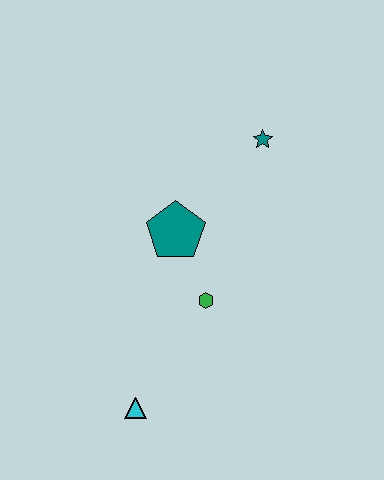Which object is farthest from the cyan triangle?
The teal star is farthest from the cyan triangle.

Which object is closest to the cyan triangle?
The green hexagon is closest to the cyan triangle.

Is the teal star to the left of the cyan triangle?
No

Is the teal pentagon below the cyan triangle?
No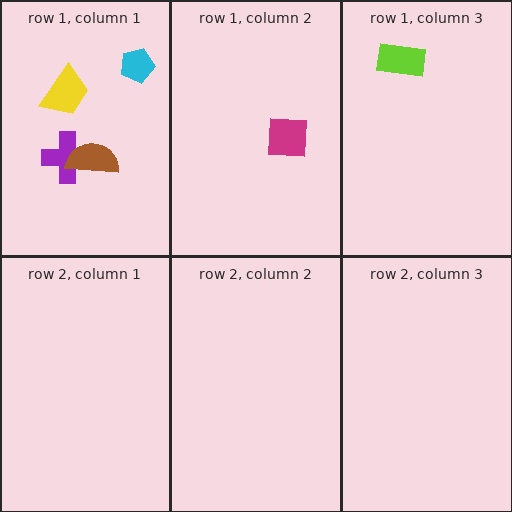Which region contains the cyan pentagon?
The row 1, column 1 region.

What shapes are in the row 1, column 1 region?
The cyan pentagon, the yellow trapezoid, the purple cross, the brown semicircle.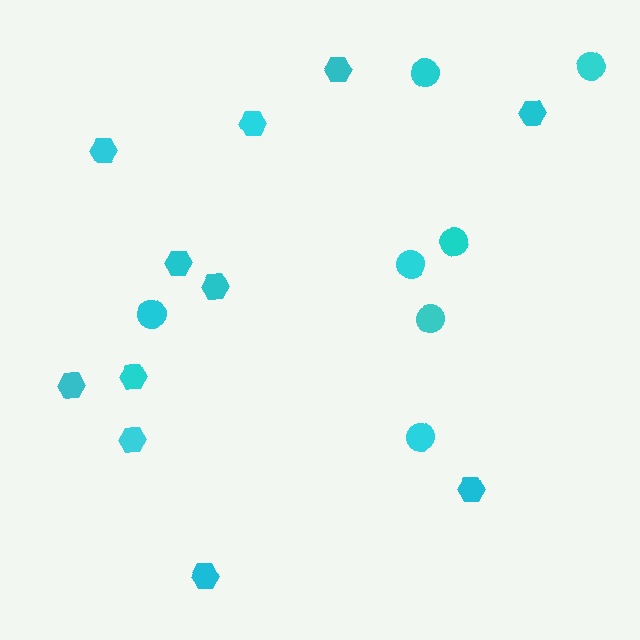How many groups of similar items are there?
There are 2 groups: one group of circles (7) and one group of hexagons (11).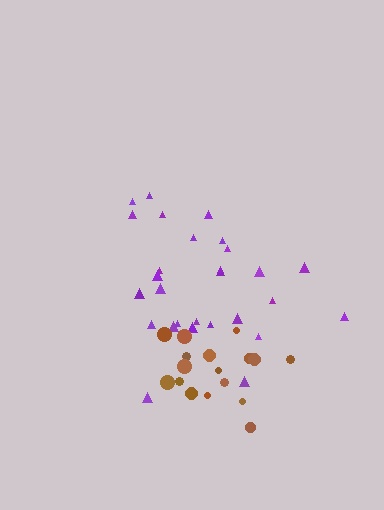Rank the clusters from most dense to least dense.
brown, purple.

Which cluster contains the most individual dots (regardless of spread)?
Purple (29).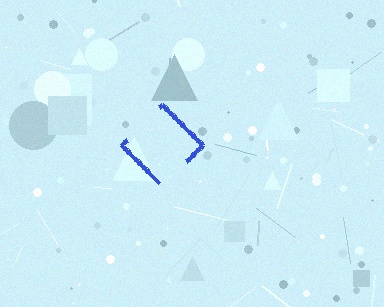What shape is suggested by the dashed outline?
The dashed outline suggests a diamond.